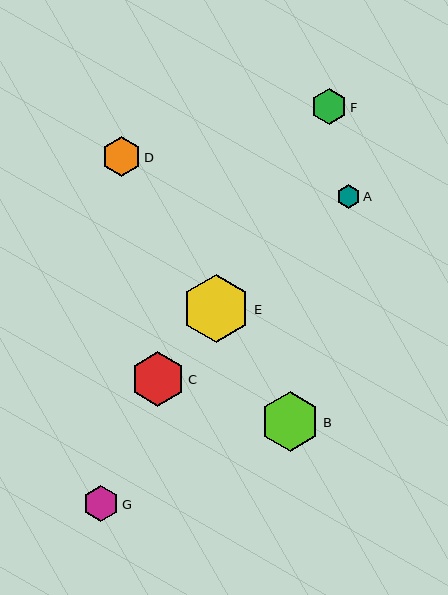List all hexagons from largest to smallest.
From largest to smallest: E, B, C, D, F, G, A.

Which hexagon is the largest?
Hexagon E is the largest with a size of approximately 68 pixels.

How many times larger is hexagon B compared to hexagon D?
Hexagon B is approximately 1.5 times the size of hexagon D.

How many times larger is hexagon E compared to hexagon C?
Hexagon E is approximately 1.3 times the size of hexagon C.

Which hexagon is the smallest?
Hexagon A is the smallest with a size of approximately 24 pixels.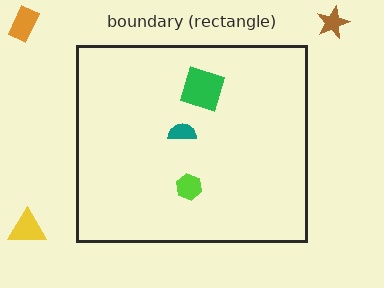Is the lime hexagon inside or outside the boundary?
Inside.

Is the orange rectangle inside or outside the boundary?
Outside.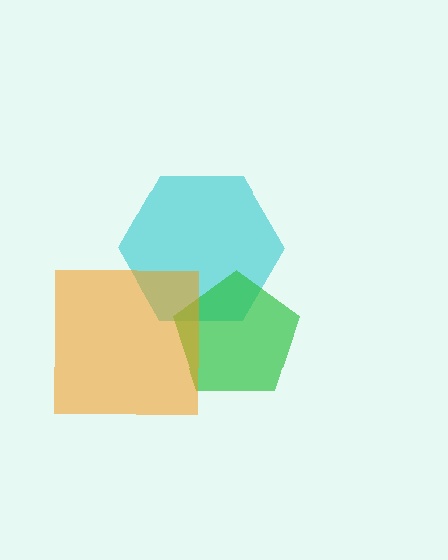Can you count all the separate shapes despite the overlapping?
Yes, there are 3 separate shapes.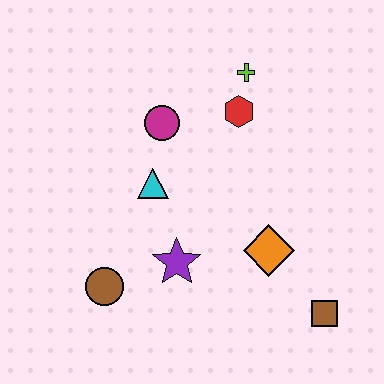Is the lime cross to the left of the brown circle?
No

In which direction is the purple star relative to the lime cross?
The purple star is below the lime cross.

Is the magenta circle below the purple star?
No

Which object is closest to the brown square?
The orange diamond is closest to the brown square.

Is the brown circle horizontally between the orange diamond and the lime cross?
No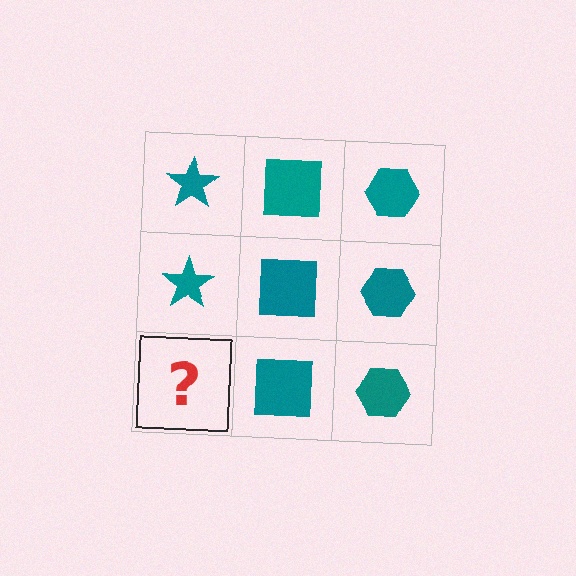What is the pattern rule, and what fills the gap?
The rule is that each column has a consistent shape. The gap should be filled with a teal star.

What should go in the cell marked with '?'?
The missing cell should contain a teal star.